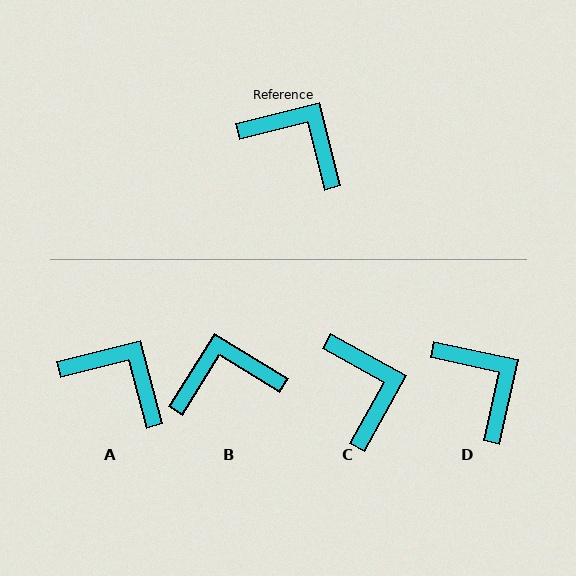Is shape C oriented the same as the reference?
No, it is off by about 43 degrees.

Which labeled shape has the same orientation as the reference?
A.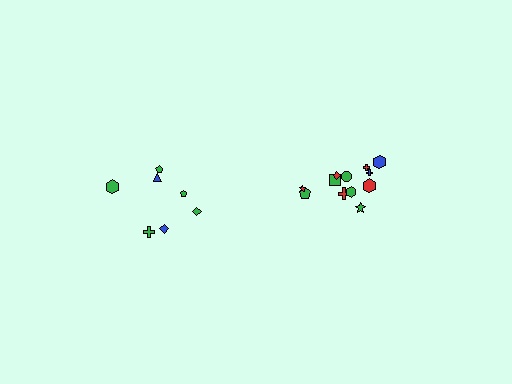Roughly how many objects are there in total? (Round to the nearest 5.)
Roughly 20 objects in total.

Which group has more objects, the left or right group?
The right group.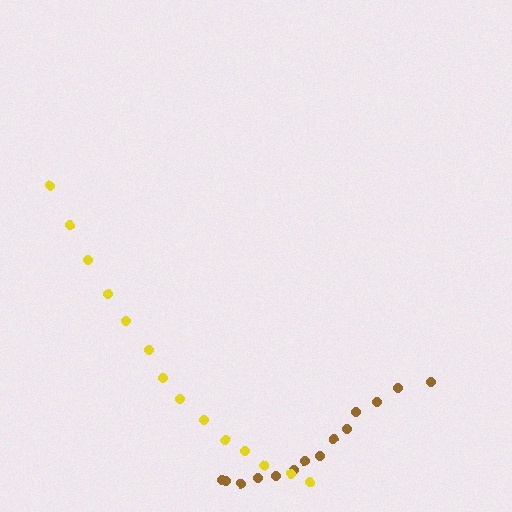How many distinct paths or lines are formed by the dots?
There are 2 distinct paths.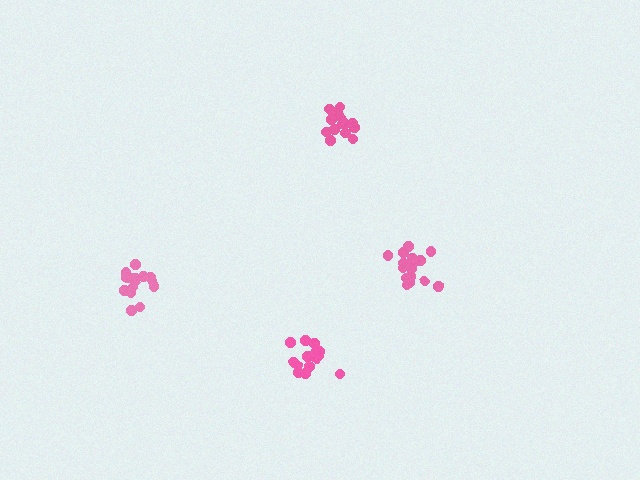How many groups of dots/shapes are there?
There are 4 groups.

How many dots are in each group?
Group 1: 16 dots, Group 2: 15 dots, Group 3: 15 dots, Group 4: 16 dots (62 total).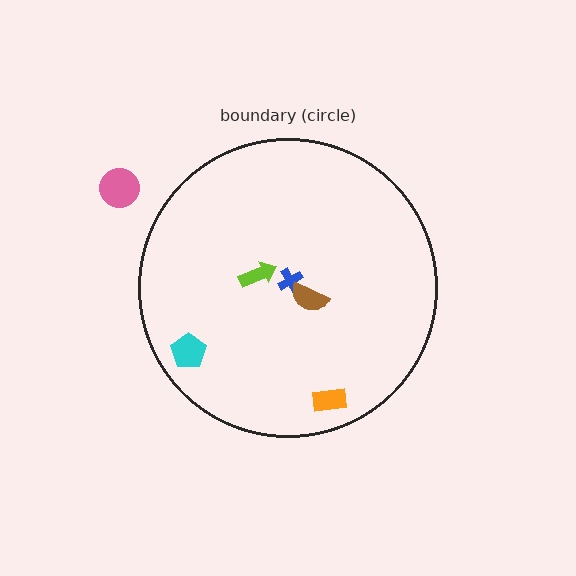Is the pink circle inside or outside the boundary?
Outside.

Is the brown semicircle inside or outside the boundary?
Inside.